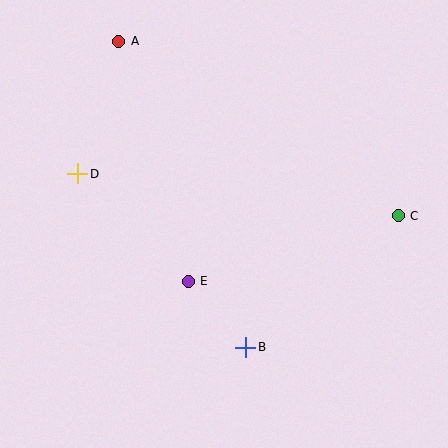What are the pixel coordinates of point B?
Point B is at (246, 347).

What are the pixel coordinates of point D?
Point D is at (78, 174).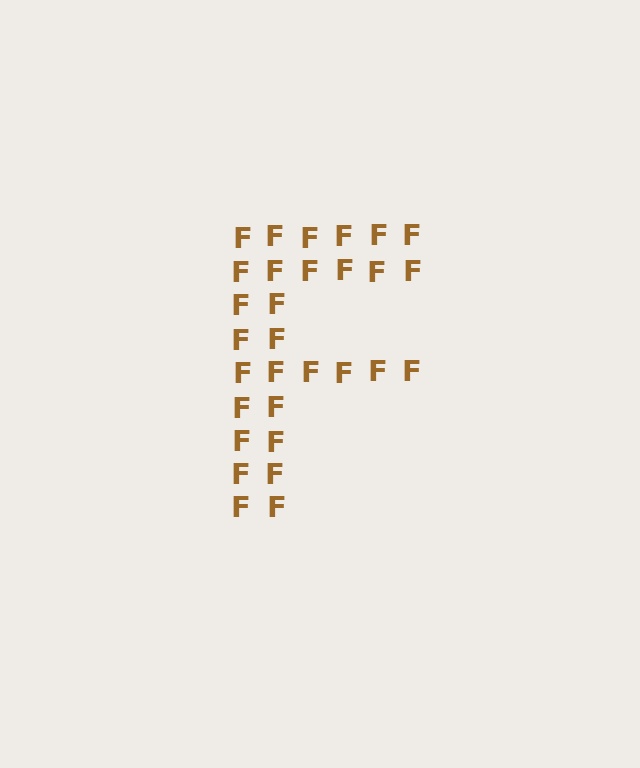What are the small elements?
The small elements are letter F's.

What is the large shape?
The large shape is the letter F.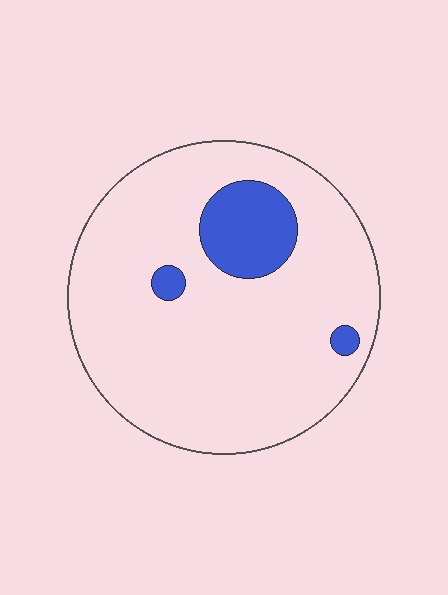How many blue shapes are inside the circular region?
3.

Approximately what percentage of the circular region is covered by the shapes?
Approximately 10%.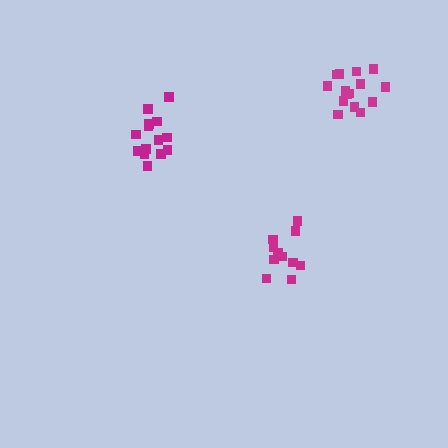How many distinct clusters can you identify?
There are 3 distinct clusters.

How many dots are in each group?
Group 1: 12 dots, Group 2: 15 dots, Group 3: 14 dots (41 total).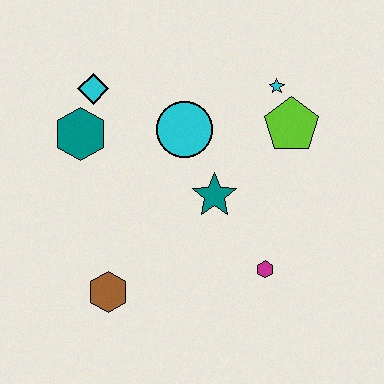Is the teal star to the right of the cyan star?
No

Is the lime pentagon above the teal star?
Yes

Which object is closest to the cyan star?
The lime pentagon is closest to the cyan star.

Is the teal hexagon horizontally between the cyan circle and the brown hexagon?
No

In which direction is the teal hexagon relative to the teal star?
The teal hexagon is to the left of the teal star.